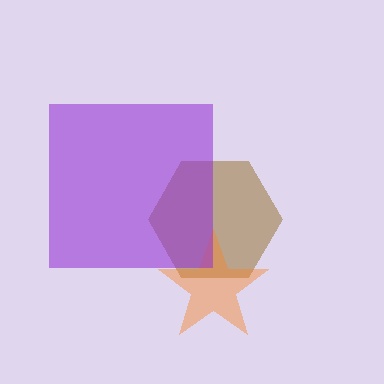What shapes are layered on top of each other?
The layered shapes are: a brown hexagon, an orange star, a purple square.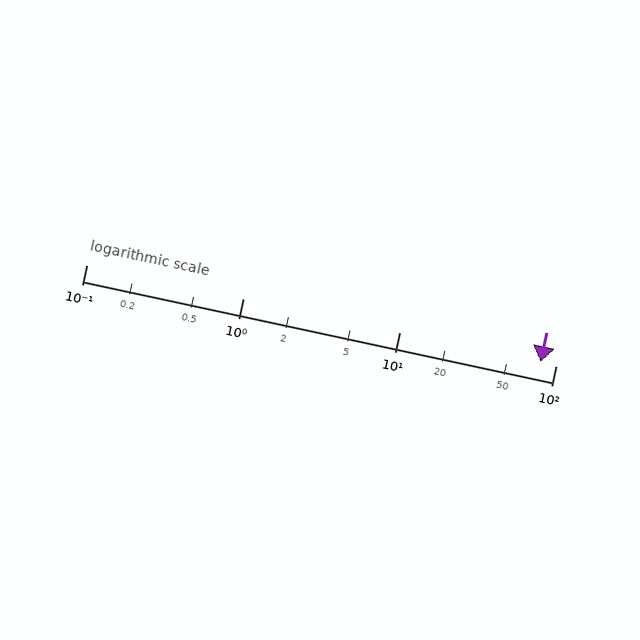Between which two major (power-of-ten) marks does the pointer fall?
The pointer is between 10 and 100.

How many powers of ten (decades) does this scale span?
The scale spans 3 decades, from 0.1 to 100.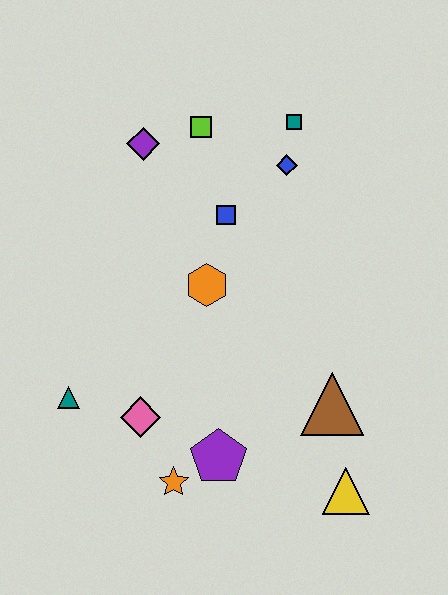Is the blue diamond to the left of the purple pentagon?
No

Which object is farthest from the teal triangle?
The teal square is farthest from the teal triangle.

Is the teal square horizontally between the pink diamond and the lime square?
No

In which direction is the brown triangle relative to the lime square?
The brown triangle is below the lime square.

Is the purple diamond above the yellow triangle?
Yes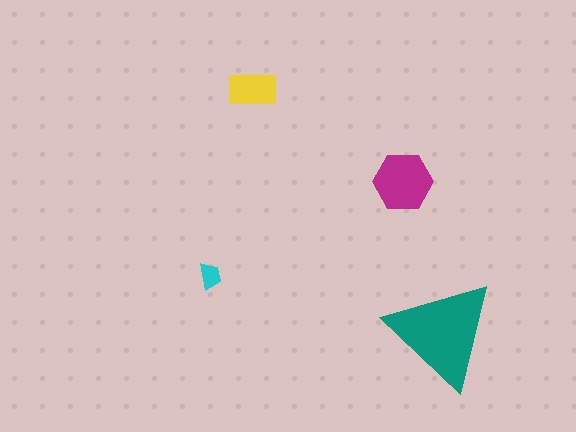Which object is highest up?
The yellow rectangle is topmost.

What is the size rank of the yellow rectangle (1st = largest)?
3rd.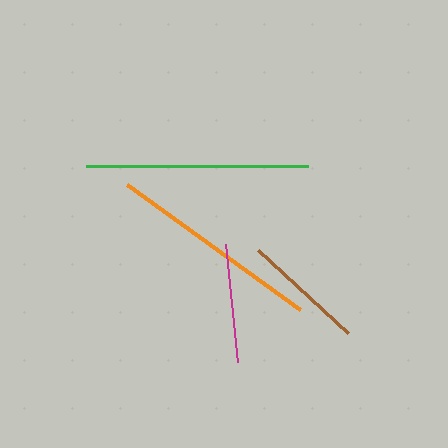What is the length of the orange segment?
The orange segment is approximately 214 pixels long.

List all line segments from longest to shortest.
From longest to shortest: green, orange, brown, magenta.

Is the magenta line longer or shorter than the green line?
The green line is longer than the magenta line.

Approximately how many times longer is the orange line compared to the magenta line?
The orange line is approximately 1.8 times the length of the magenta line.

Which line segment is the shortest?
The magenta line is the shortest at approximately 119 pixels.